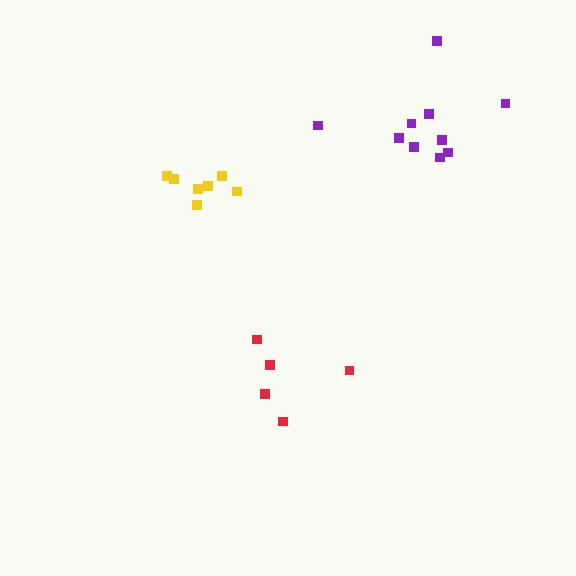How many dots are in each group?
Group 1: 7 dots, Group 2: 10 dots, Group 3: 5 dots (22 total).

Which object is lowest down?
The red cluster is bottommost.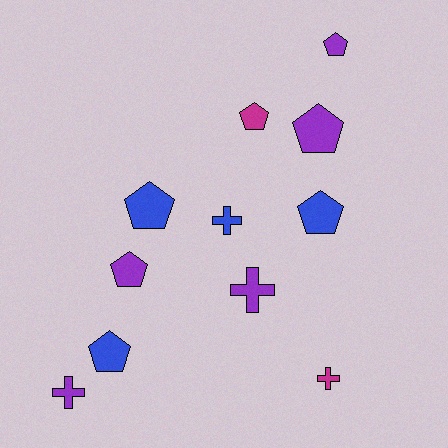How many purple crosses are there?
There are 2 purple crosses.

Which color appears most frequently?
Purple, with 5 objects.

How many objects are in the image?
There are 11 objects.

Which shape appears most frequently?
Pentagon, with 7 objects.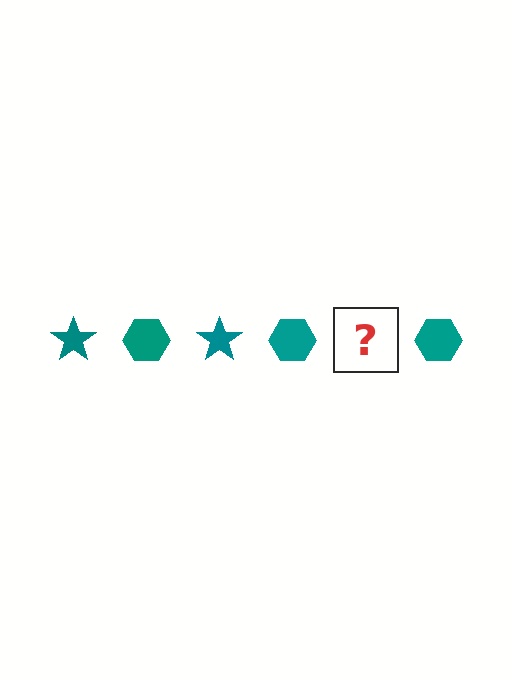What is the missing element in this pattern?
The missing element is a teal star.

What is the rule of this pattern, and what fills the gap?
The rule is that the pattern cycles through star, hexagon shapes in teal. The gap should be filled with a teal star.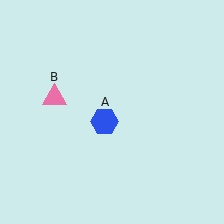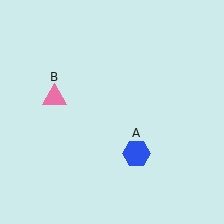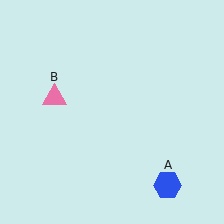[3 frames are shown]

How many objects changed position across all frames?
1 object changed position: blue hexagon (object A).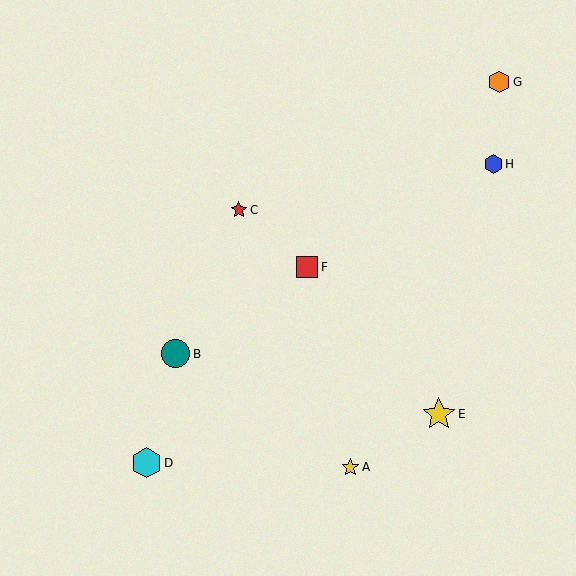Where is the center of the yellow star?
The center of the yellow star is at (350, 467).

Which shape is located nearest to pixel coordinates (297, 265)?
The red square (labeled F) at (307, 267) is nearest to that location.